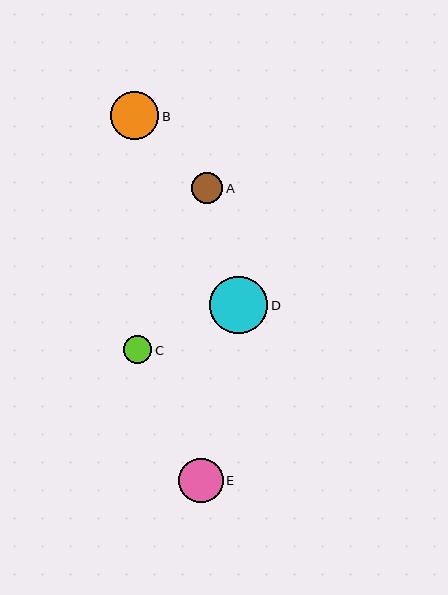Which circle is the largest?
Circle D is the largest with a size of approximately 58 pixels.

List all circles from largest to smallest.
From largest to smallest: D, B, E, A, C.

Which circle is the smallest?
Circle C is the smallest with a size of approximately 28 pixels.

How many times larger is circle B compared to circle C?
Circle B is approximately 1.7 times the size of circle C.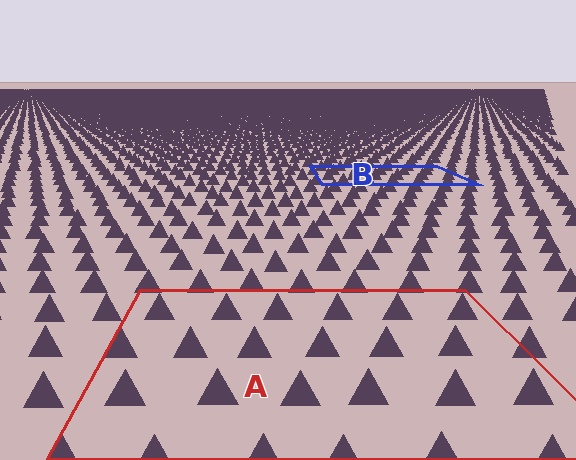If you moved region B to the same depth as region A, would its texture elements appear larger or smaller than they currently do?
They would appear larger. At a closer depth, the same texture elements are projected at a bigger on-screen size.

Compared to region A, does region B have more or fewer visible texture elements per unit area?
Region B has more texture elements per unit area — they are packed more densely because it is farther away.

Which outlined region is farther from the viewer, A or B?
Region B is farther from the viewer — the texture elements inside it appear smaller and more densely packed.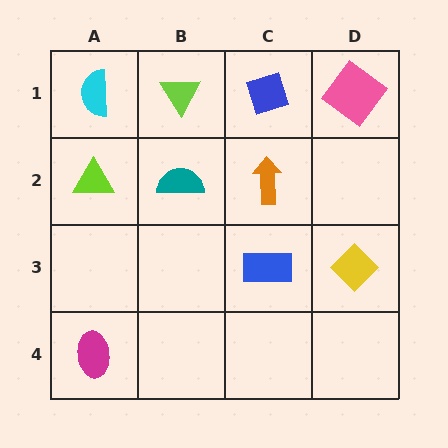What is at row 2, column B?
A teal semicircle.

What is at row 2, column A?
A lime triangle.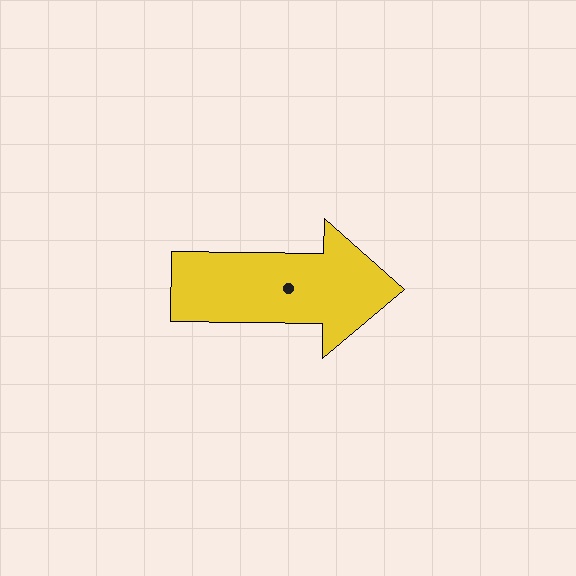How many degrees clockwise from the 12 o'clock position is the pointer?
Approximately 91 degrees.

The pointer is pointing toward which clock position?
Roughly 3 o'clock.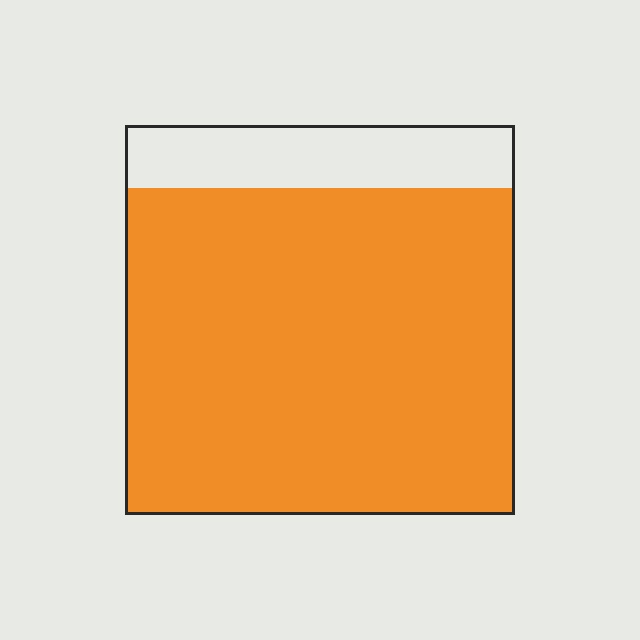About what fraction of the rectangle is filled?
About five sixths (5/6).